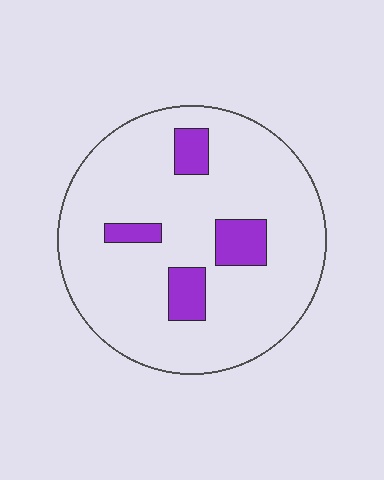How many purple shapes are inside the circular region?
4.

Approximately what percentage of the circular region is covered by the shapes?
Approximately 15%.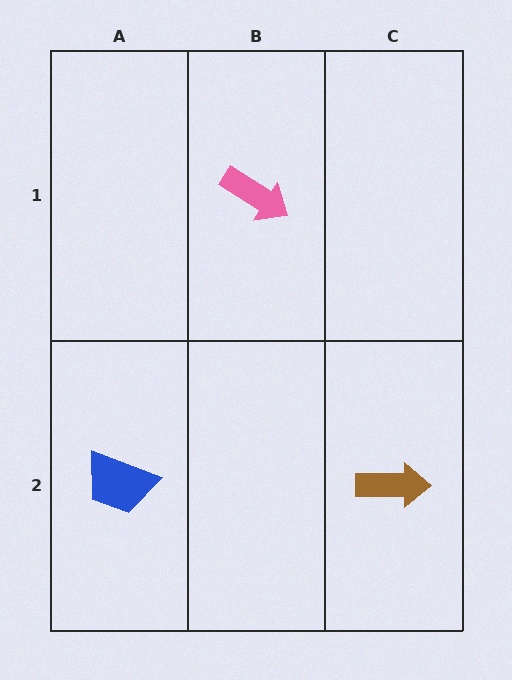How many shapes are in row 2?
2 shapes.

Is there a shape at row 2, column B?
No, that cell is empty.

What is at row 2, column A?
A blue trapezoid.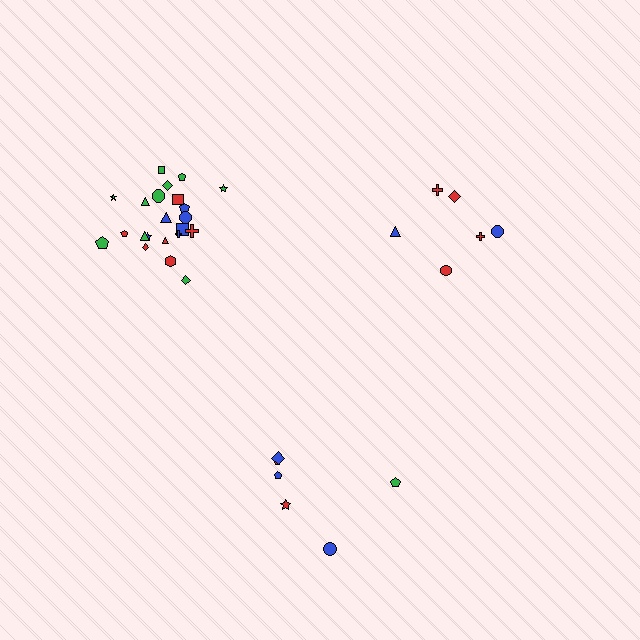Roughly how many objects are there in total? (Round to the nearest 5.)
Roughly 35 objects in total.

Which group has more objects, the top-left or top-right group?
The top-left group.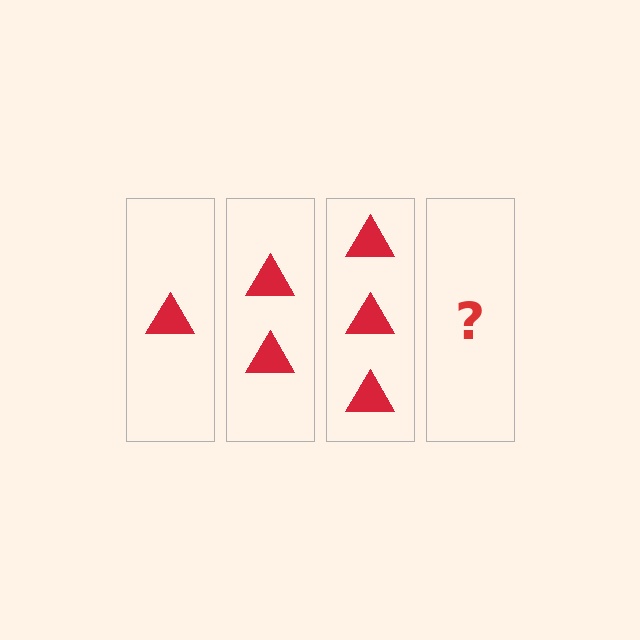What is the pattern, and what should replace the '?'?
The pattern is that each step adds one more triangle. The '?' should be 4 triangles.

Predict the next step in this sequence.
The next step is 4 triangles.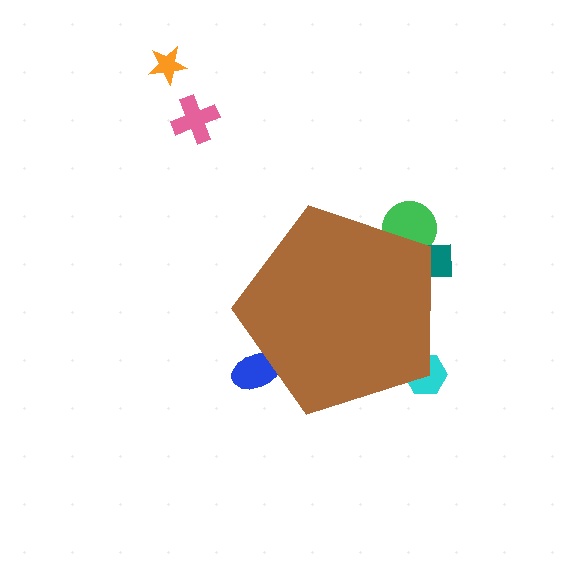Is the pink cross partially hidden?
No, the pink cross is fully visible.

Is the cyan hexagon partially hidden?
Yes, the cyan hexagon is partially hidden behind the brown pentagon.